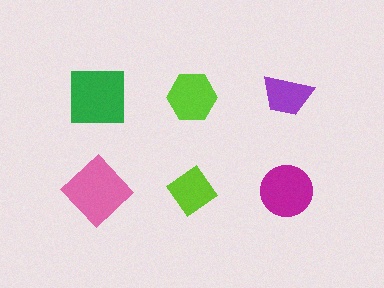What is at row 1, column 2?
A lime hexagon.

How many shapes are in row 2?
3 shapes.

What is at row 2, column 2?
A lime diamond.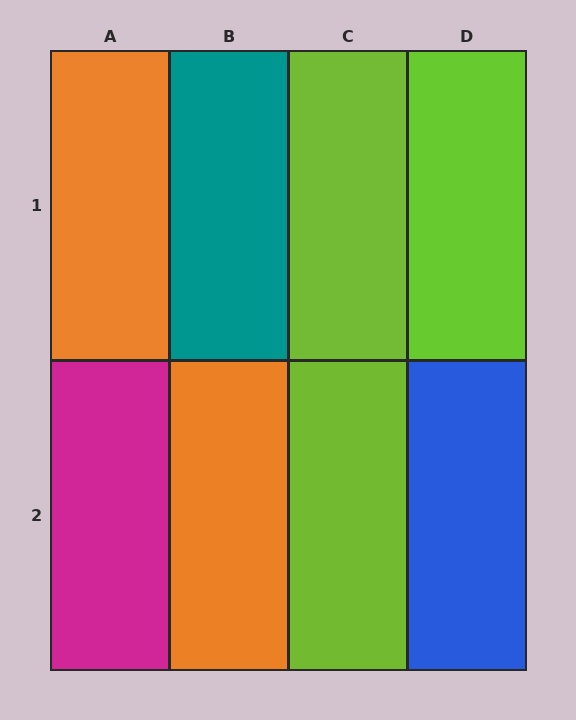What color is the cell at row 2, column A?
Magenta.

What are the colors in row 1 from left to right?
Orange, teal, lime, lime.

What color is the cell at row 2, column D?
Blue.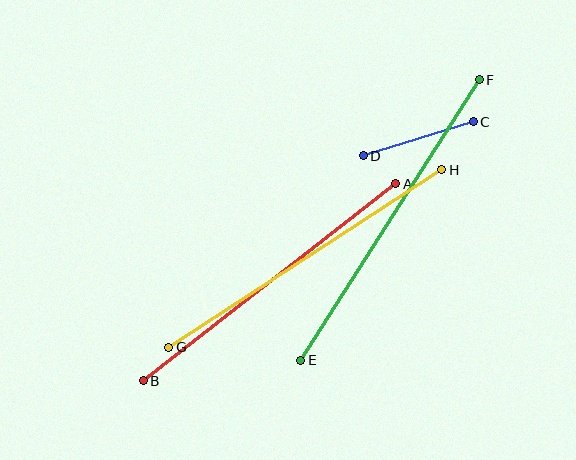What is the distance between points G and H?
The distance is approximately 326 pixels.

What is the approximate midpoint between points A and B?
The midpoint is at approximately (270, 282) pixels.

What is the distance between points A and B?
The distance is approximately 320 pixels.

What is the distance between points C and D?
The distance is approximately 115 pixels.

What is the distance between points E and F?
The distance is approximately 332 pixels.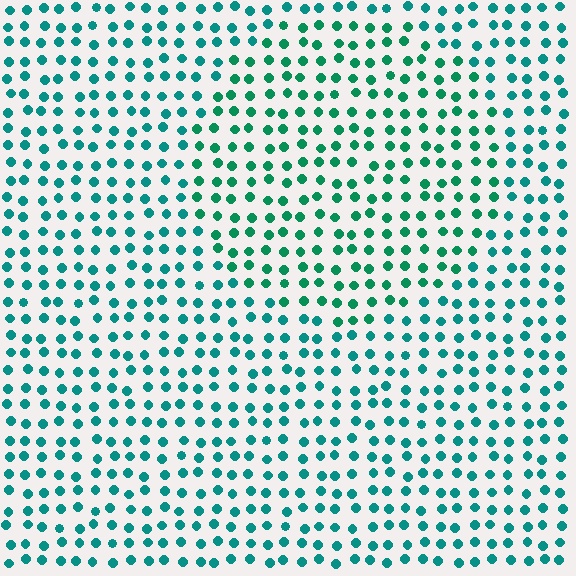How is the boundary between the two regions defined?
The boundary is defined purely by a slight shift in hue (about 21 degrees). Spacing, size, and orientation are identical on both sides.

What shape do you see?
I see a circle.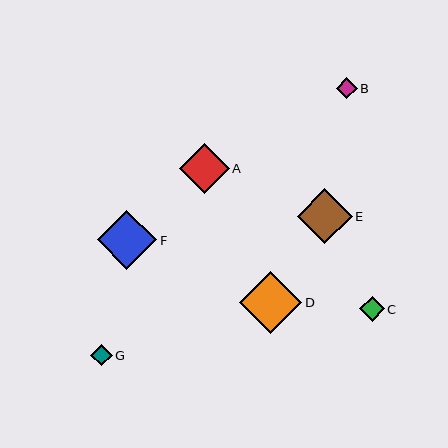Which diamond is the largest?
Diamond D is the largest with a size of approximately 62 pixels.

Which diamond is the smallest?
Diamond B is the smallest with a size of approximately 21 pixels.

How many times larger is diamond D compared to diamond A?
Diamond D is approximately 1.2 times the size of diamond A.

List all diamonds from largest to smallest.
From largest to smallest: D, F, E, A, C, G, B.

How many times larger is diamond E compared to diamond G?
Diamond E is approximately 2.6 times the size of diamond G.